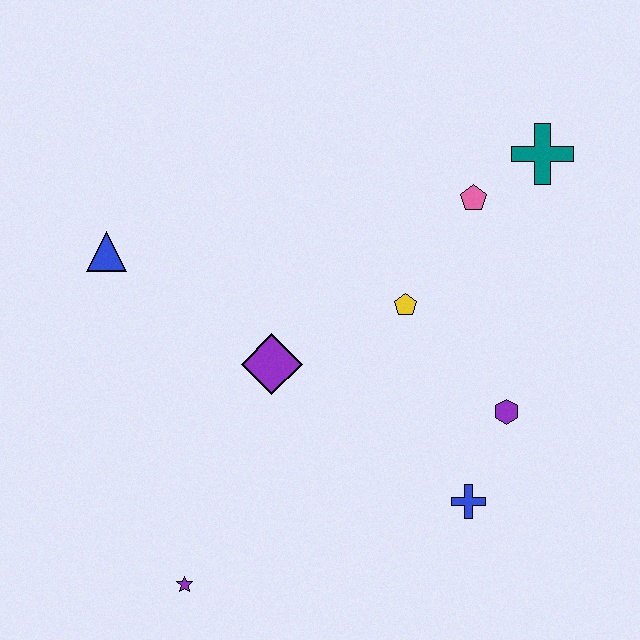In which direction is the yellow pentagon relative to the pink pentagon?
The yellow pentagon is below the pink pentagon.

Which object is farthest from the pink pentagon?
The purple star is farthest from the pink pentagon.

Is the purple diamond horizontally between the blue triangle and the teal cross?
Yes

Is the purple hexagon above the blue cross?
Yes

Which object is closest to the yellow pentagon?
The pink pentagon is closest to the yellow pentagon.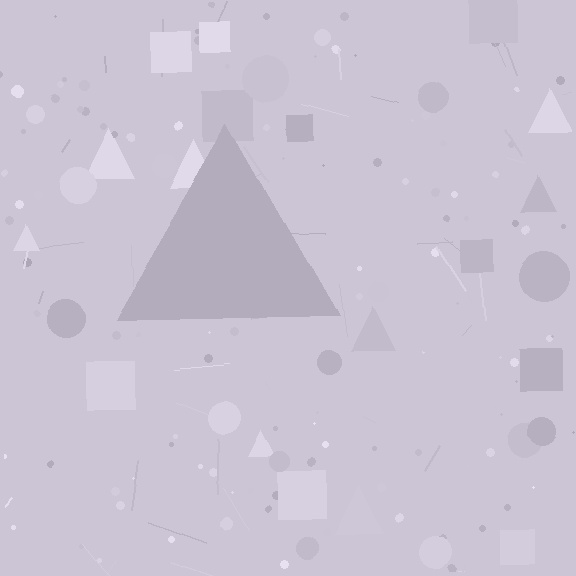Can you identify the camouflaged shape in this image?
The camouflaged shape is a triangle.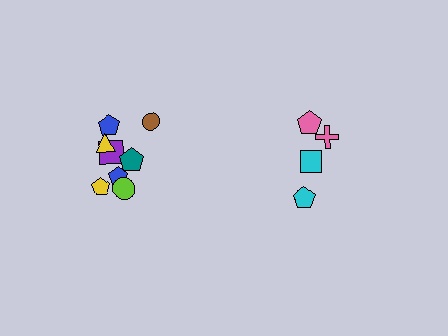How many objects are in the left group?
There are 8 objects.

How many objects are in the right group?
There are 4 objects.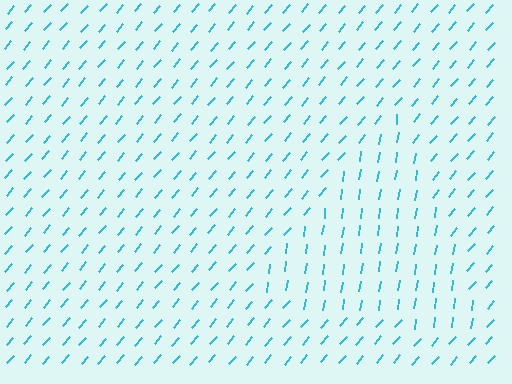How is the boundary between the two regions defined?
The boundary is defined purely by a change in line orientation (approximately 33 degrees difference). All lines are the same color and thickness.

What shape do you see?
I see a triangle.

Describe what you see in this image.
The image is filled with small cyan line segments. A triangle region in the image has lines oriented differently from the surrounding lines, creating a visible texture boundary.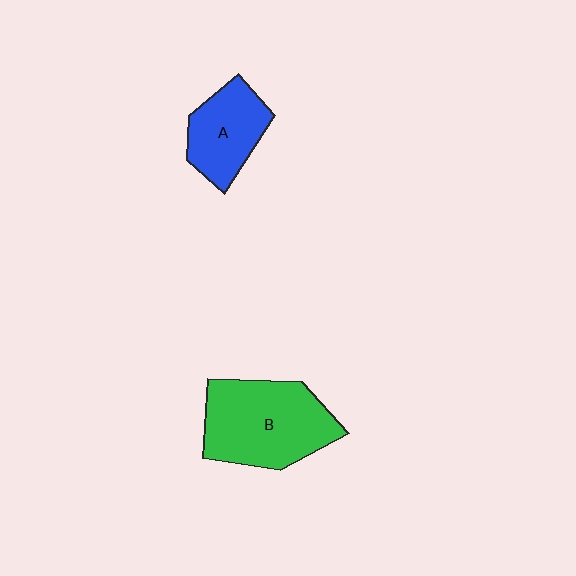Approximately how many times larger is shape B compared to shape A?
Approximately 1.6 times.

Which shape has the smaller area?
Shape A (blue).